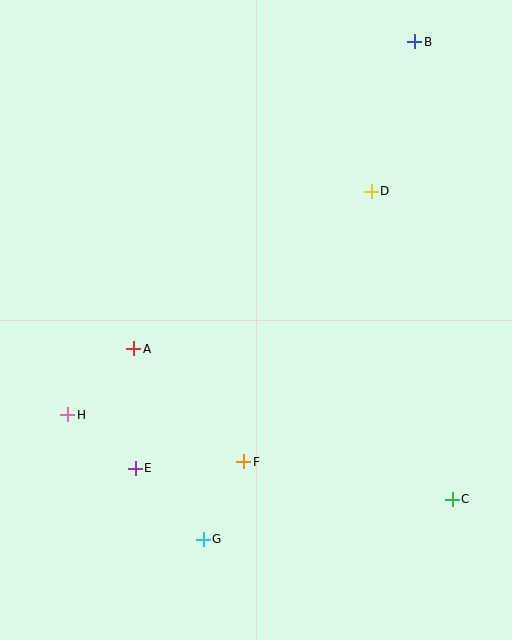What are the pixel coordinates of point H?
Point H is at (68, 415).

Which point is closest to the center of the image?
Point A at (134, 349) is closest to the center.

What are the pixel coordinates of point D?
Point D is at (371, 191).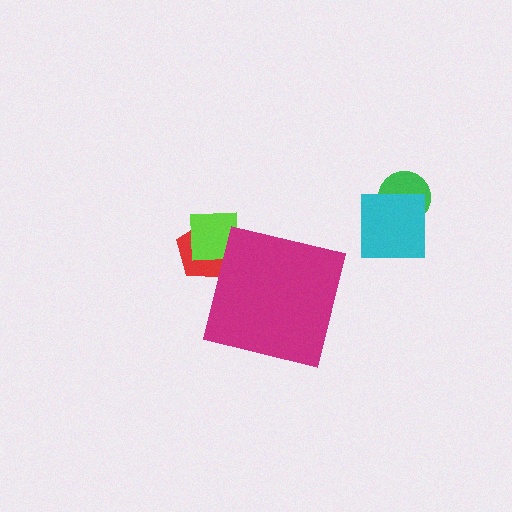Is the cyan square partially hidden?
No, the cyan square is fully visible.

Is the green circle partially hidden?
No, the green circle is fully visible.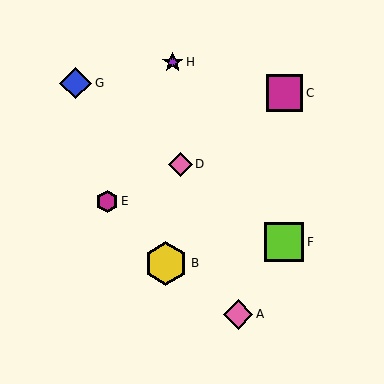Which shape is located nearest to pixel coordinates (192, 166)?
The pink diamond (labeled D) at (180, 164) is nearest to that location.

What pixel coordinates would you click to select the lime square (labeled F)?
Click at (284, 242) to select the lime square F.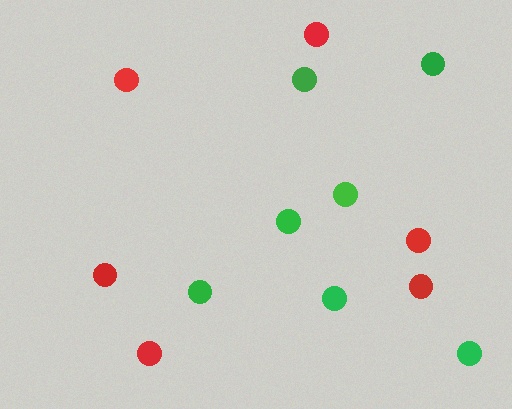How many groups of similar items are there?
There are 2 groups: one group of green circles (7) and one group of red circles (6).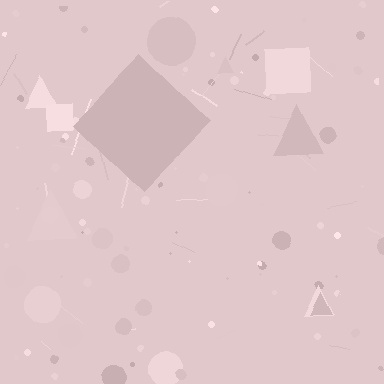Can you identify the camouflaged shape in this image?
The camouflaged shape is a diamond.